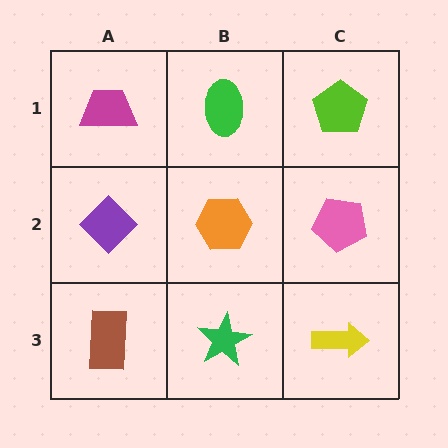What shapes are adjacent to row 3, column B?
An orange hexagon (row 2, column B), a brown rectangle (row 3, column A), a yellow arrow (row 3, column C).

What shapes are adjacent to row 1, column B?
An orange hexagon (row 2, column B), a magenta trapezoid (row 1, column A), a lime pentagon (row 1, column C).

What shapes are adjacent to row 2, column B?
A green ellipse (row 1, column B), a green star (row 3, column B), a purple diamond (row 2, column A), a pink pentagon (row 2, column C).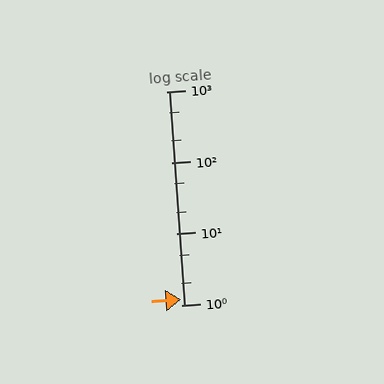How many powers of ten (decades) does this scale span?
The scale spans 3 decades, from 1 to 1000.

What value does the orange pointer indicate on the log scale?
The pointer indicates approximately 1.2.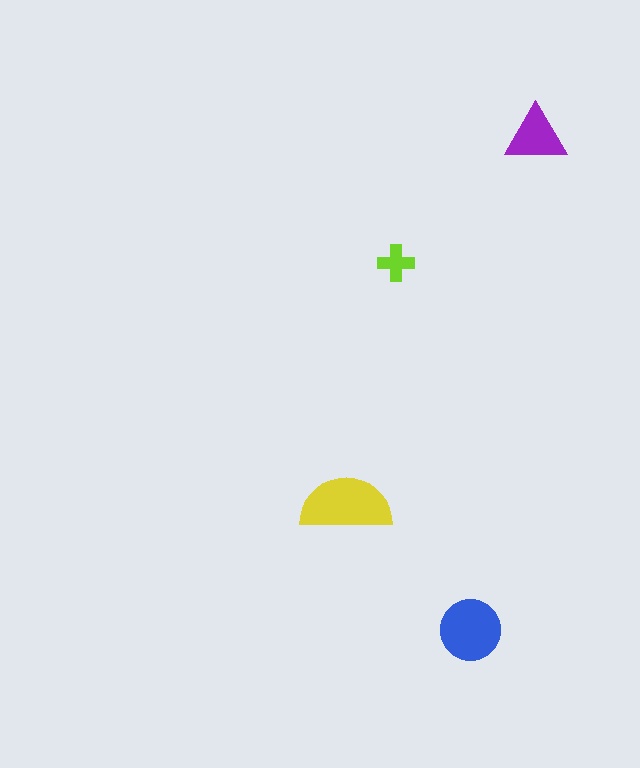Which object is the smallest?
The lime cross.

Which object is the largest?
The yellow semicircle.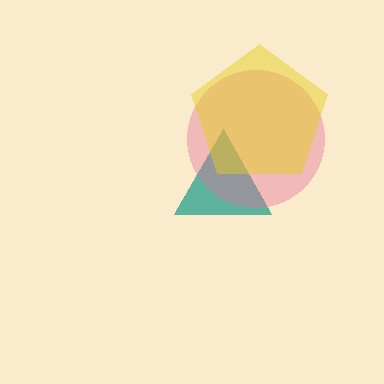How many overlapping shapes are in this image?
There are 3 overlapping shapes in the image.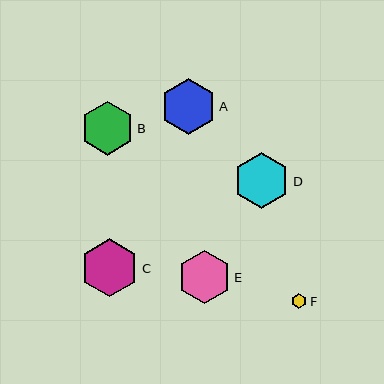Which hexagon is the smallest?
Hexagon F is the smallest with a size of approximately 16 pixels.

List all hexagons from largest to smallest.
From largest to smallest: C, D, A, B, E, F.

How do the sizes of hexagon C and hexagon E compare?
Hexagon C and hexagon E are approximately the same size.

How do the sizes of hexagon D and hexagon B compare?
Hexagon D and hexagon B are approximately the same size.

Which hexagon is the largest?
Hexagon C is the largest with a size of approximately 58 pixels.